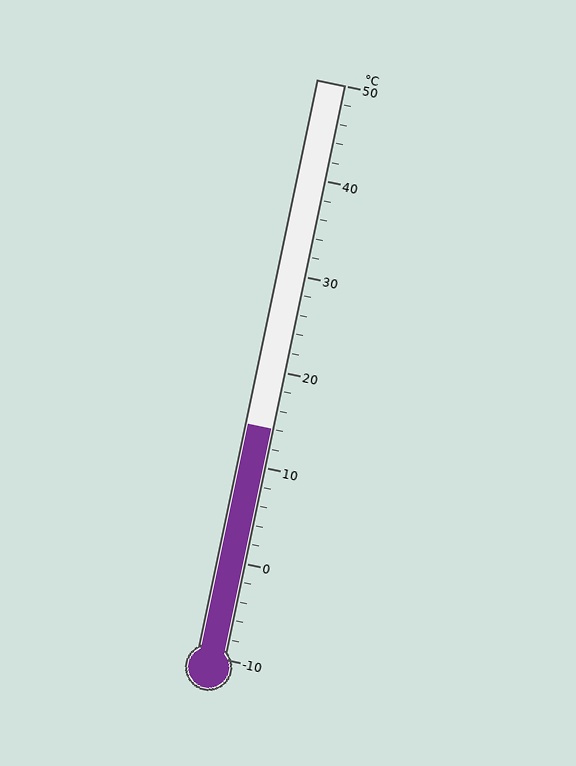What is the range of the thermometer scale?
The thermometer scale ranges from -10°C to 50°C.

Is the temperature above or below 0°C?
The temperature is above 0°C.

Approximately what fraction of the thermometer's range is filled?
The thermometer is filled to approximately 40% of its range.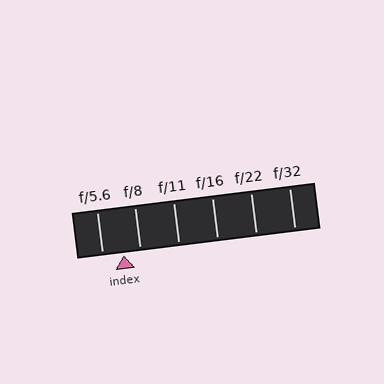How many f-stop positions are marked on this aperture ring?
There are 6 f-stop positions marked.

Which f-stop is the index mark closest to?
The index mark is closest to f/8.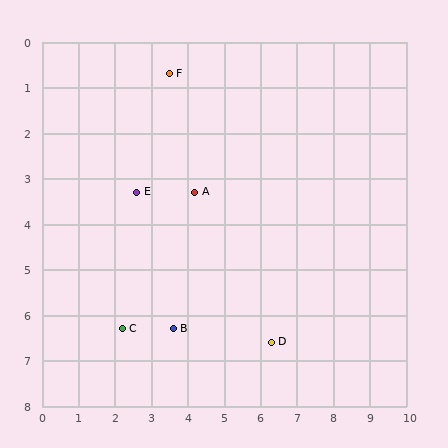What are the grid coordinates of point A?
Point A is at approximately (4.2, 3.3).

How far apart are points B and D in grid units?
Points B and D are about 2.7 grid units apart.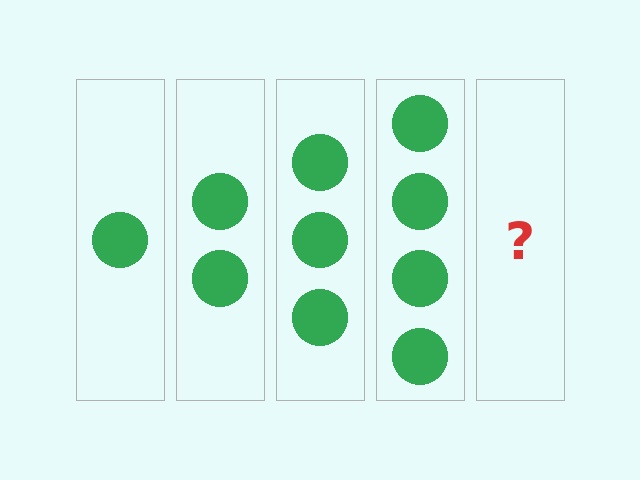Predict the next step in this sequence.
The next step is 5 circles.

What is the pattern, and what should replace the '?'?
The pattern is that each step adds one more circle. The '?' should be 5 circles.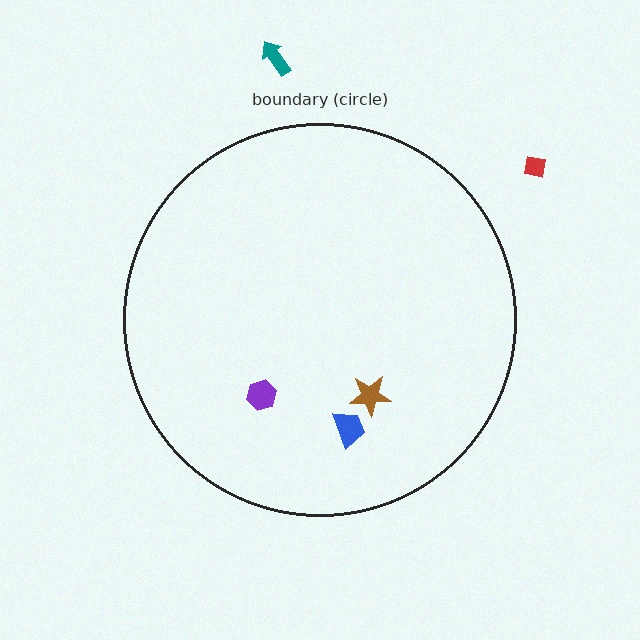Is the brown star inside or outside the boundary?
Inside.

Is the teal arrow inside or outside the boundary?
Outside.